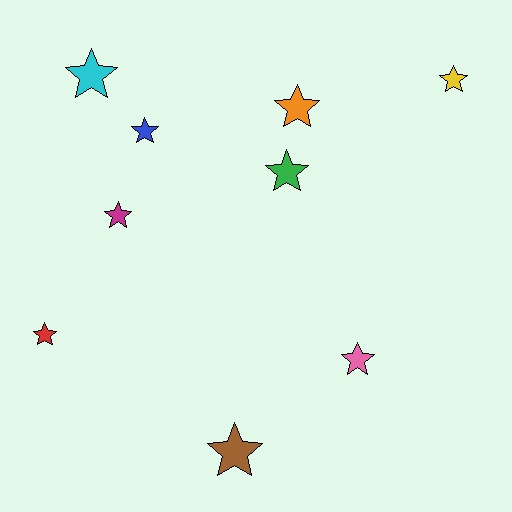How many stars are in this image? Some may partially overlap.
There are 9 stars.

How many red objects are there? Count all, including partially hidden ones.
There is 1 red object.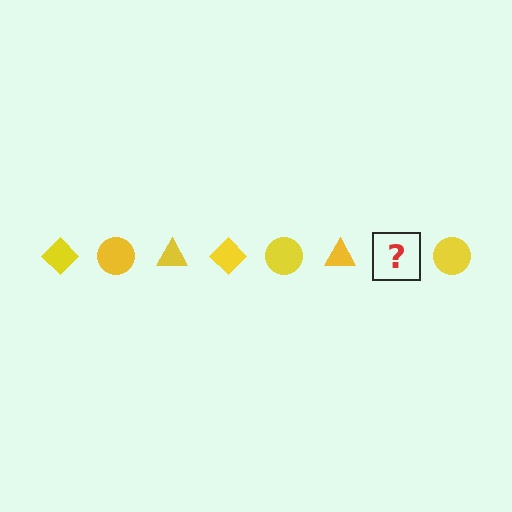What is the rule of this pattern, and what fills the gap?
The rule is that the pattern cycles through diamond, circle, triangle shapes in yellow. The gap should be filled with a yellow diamond.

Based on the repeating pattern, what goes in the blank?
The blank should be a yellow diamond.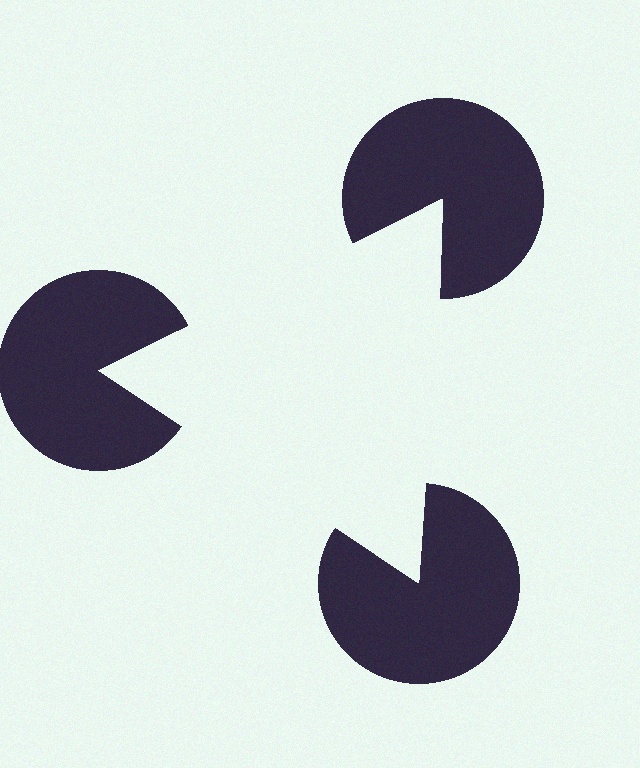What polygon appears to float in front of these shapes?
An illusory triangle — its edges are inferred from the aligned wedge cuts in the pac-man discs, not physically drawn.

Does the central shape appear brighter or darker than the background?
It typically appears slightly brighter than the background, even though no actual brightness change is drawn.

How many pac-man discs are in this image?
There are 3 — one at each vertex of the illusory triangle.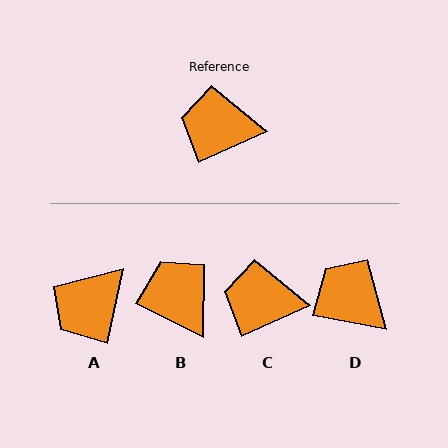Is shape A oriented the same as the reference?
No, it is off by about 53 degrees.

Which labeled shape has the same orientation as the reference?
C.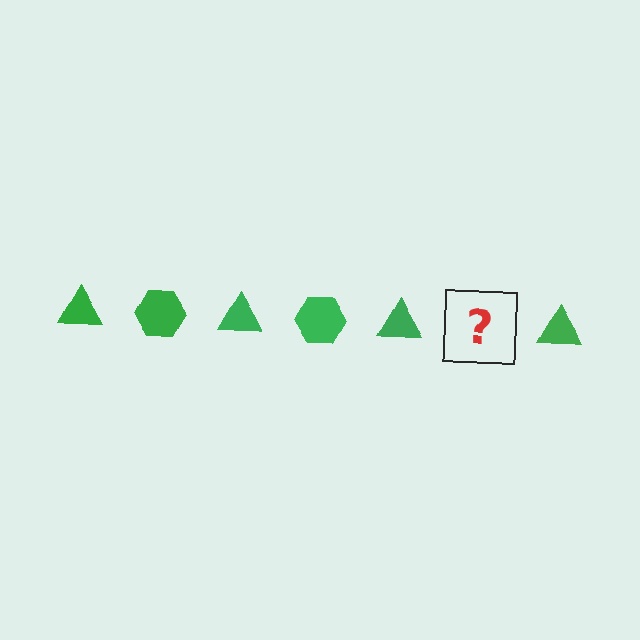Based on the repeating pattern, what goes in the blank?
The blank should be a green hexagon.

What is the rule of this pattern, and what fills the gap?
The rule is that the pattern cycles through triangle, hexagon shapes in green. The gap should be filled with a green hexagon.